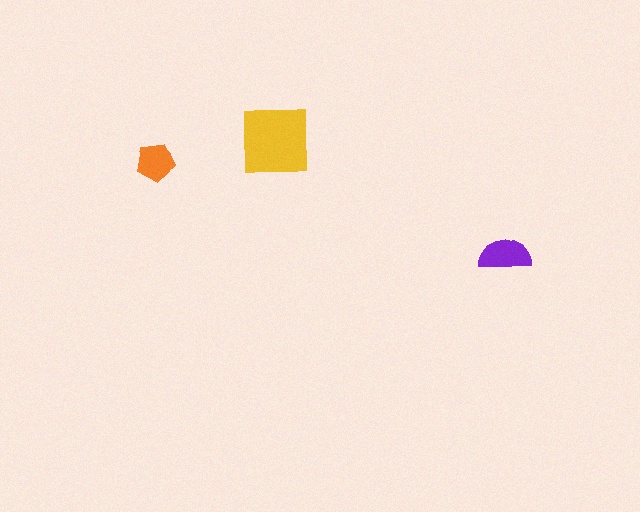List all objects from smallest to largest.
The orange pentagon, the purple semicircle, the yellow square.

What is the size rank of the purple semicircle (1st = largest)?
2nd.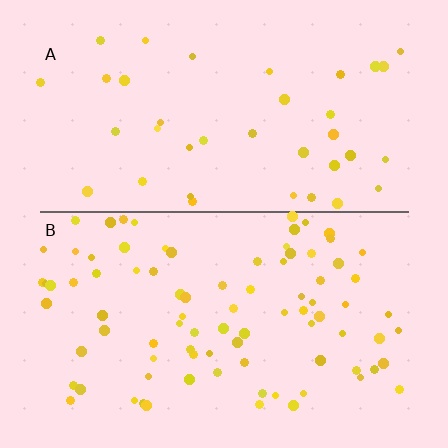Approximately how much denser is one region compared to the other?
Approximately 2.3× — region B over region A.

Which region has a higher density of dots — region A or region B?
B (the bottom).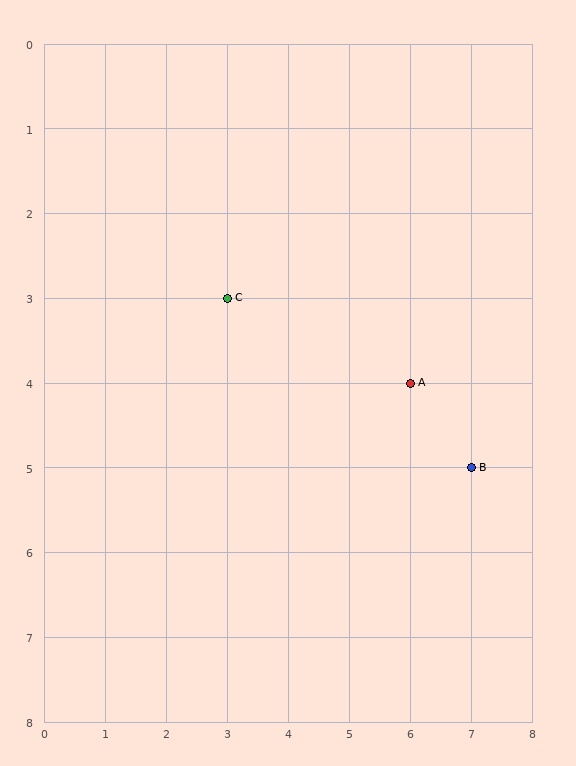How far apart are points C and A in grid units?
Points C and A are 3 columns and 1 row apart (about 3.2 grid units diagonally).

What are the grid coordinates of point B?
Point B is at grid coordinates (7, 5).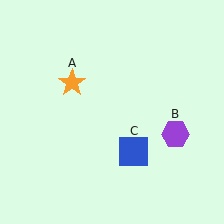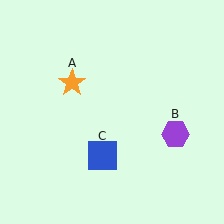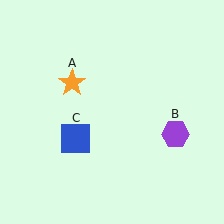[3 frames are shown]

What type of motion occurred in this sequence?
The blue square (object C) rotated clockwise around the center of the scene.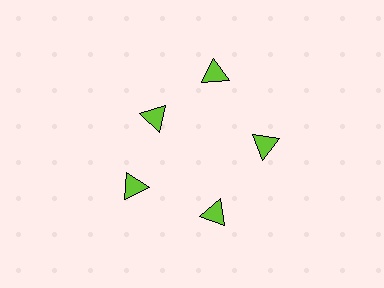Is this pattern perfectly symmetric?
No. The 5 lime triangles are arranged in a ring, but one element near the 10 o'clock position is pulled inward toward the center, breaking the 5-fold rotational symmetry.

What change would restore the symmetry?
The symmetry would be restored by moving it outward, back onto the ring so that all 5 triangles sit at equal angles and equal distance from the center.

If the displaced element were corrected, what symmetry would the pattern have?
It would have 5-fold rotational symmetry — the pattern would map onto itself every 72 degrees.